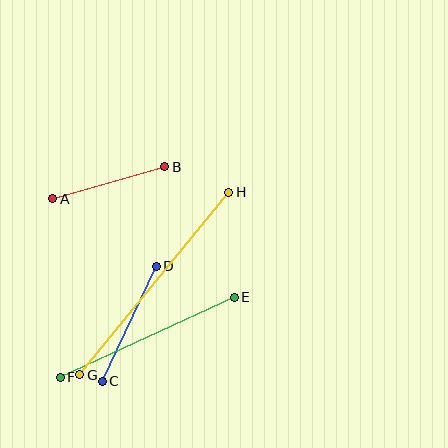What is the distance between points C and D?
The distance is approximately 127 pixels.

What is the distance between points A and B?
The distance is approximately 116 pixels.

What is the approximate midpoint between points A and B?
The midpoint is at approximately (109, 183) pixels.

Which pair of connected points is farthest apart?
Points G and H are farthest apart.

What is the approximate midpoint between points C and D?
The midpoint is at approximately (129, 324) pixels.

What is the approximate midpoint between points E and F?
The midpoint is at approximately (147, 337) pixels.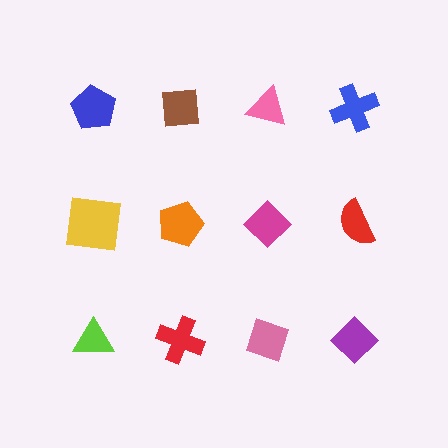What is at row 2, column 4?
A red semicircle.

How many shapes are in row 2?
4 shapes.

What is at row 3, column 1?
A lime triangle.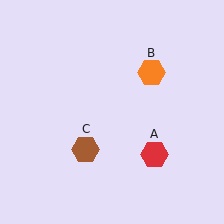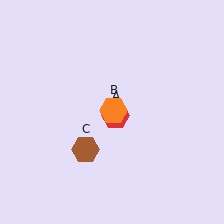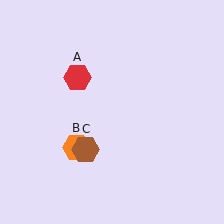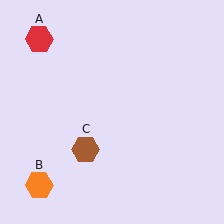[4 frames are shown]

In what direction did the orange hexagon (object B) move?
The orange hexagon (object B) moved down and to the left.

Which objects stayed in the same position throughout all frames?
Brown hexagon (object C) remained stationary.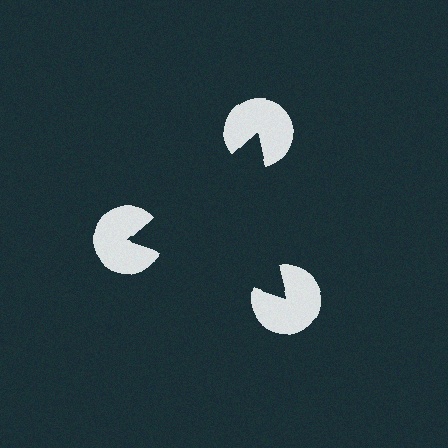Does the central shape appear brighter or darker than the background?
It typically appears slightly darker than the background, even though no actual brightness change is drawn.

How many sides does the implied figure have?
3 sides.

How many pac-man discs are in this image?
There are 3 — one at each vertex of the illusory triangle.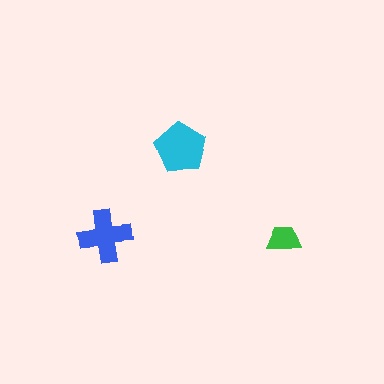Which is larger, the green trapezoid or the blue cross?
The blue cross.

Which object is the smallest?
The green trapezoid.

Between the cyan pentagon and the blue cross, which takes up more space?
The cyan pentagon.